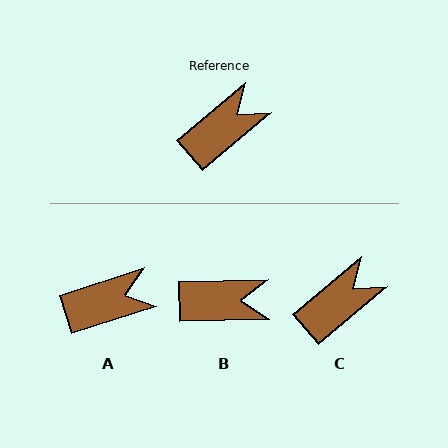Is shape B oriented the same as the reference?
No, it is off by about 39 degrees.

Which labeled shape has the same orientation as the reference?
C.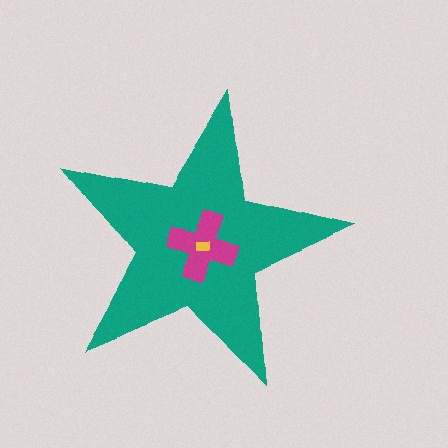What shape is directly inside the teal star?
The magenta cross.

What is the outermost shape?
The teal star.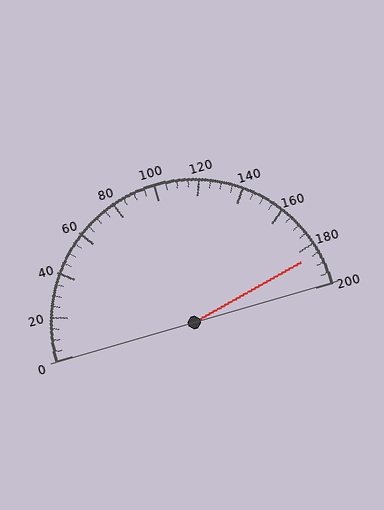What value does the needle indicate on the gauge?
The needle indicates approximately 185.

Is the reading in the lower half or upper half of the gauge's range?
The reading is in the upper half of the range (0 to 200).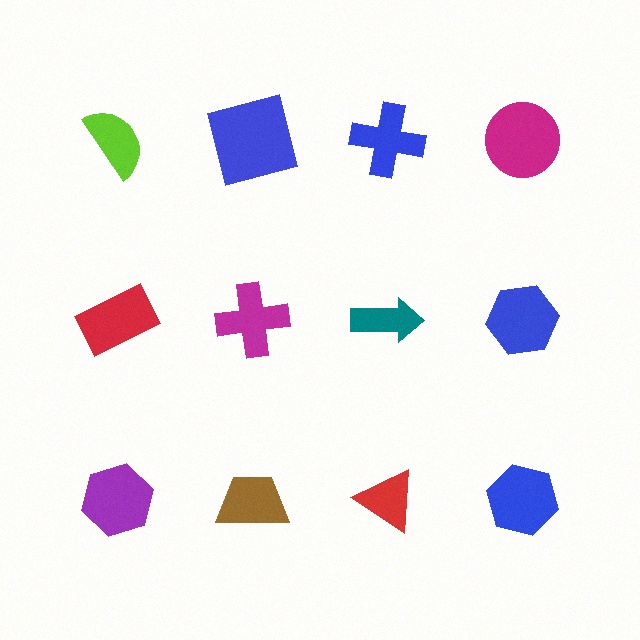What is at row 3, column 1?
A purple hexagon.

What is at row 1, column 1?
A lime semicircle.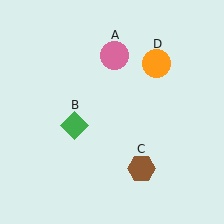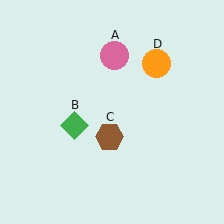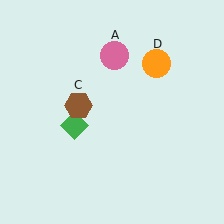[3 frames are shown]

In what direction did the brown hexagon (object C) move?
The brown hexagon (object C) moved up and to the left.